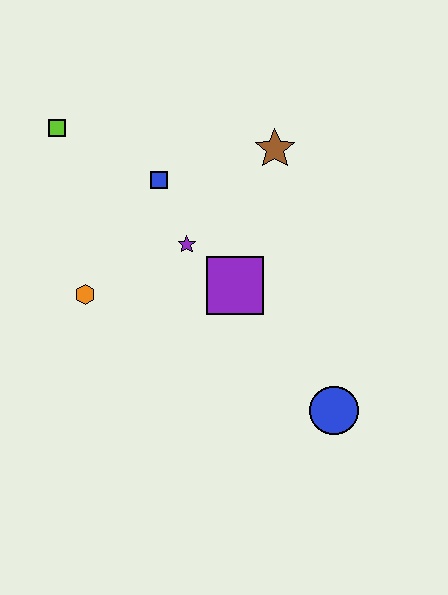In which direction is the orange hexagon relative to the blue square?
The orange hexagon is below the blue square.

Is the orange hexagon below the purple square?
Yes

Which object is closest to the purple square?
The purple star is closest to the purple square.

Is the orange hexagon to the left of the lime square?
No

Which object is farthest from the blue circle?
The lime square is farthest from the blue circle.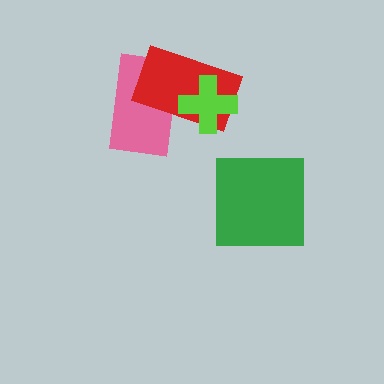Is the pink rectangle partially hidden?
Yes, it is partially covered by another shape.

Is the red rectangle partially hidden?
Yes, it is partially covered by another shape.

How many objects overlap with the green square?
0 objects overlap with the green square.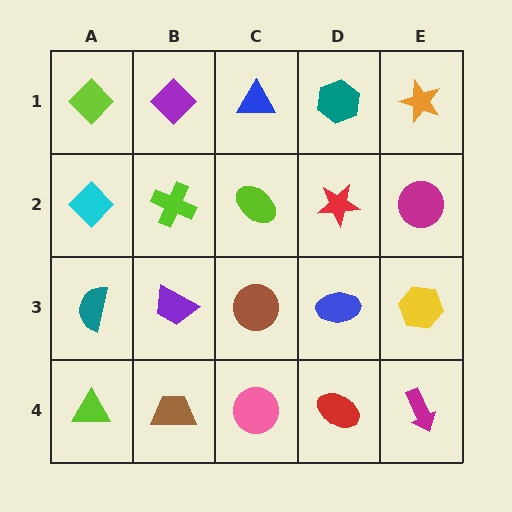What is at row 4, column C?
A pink circle.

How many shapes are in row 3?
5 shapes.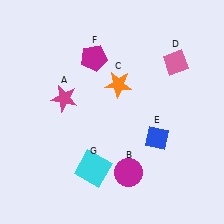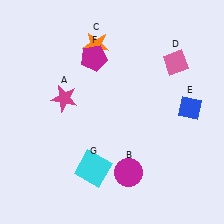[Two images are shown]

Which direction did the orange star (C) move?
The orange star (C) moved up.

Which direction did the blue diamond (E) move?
The blue diamond (E) moved right.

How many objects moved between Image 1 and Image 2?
2 objects moved between the two images.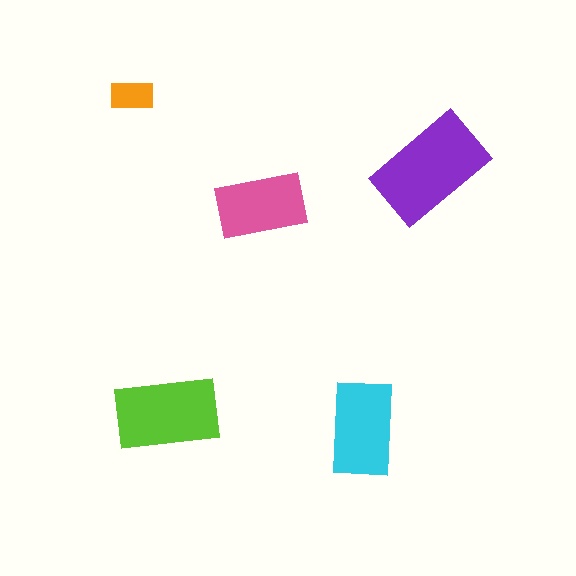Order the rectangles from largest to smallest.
the purple one, the lime one, the cyan one, the pink one, the orange one.